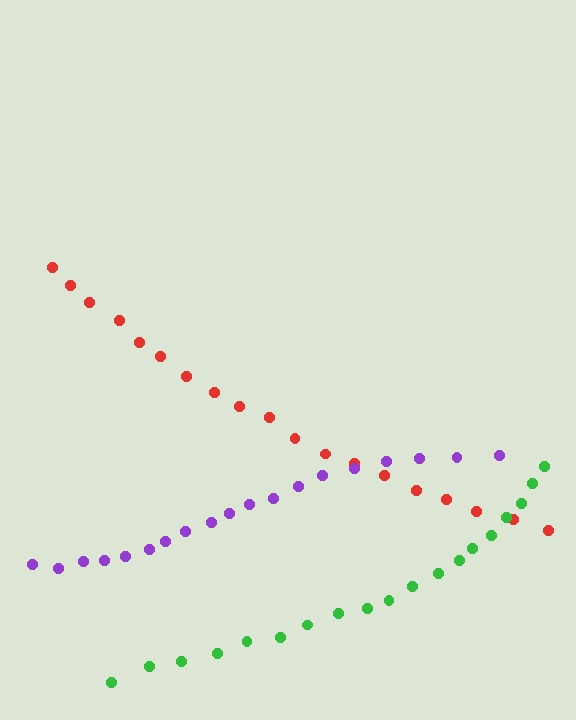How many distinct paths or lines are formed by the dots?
There are 3 distinct paths.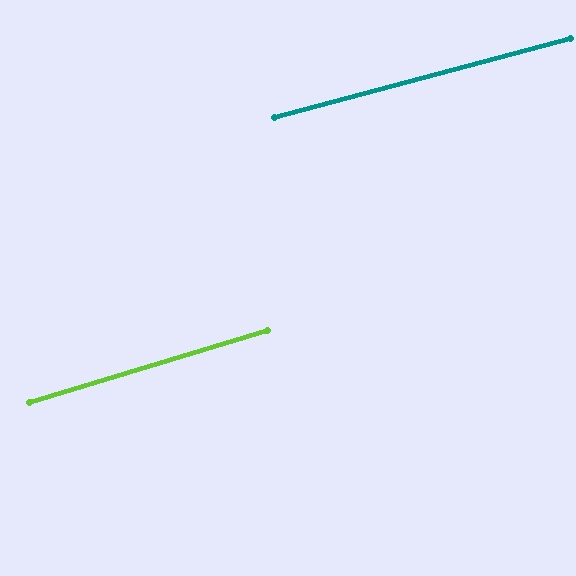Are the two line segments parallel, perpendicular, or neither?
Parallel — their directions differ by only 1.9°.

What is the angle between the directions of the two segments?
Approximately 2 degrees.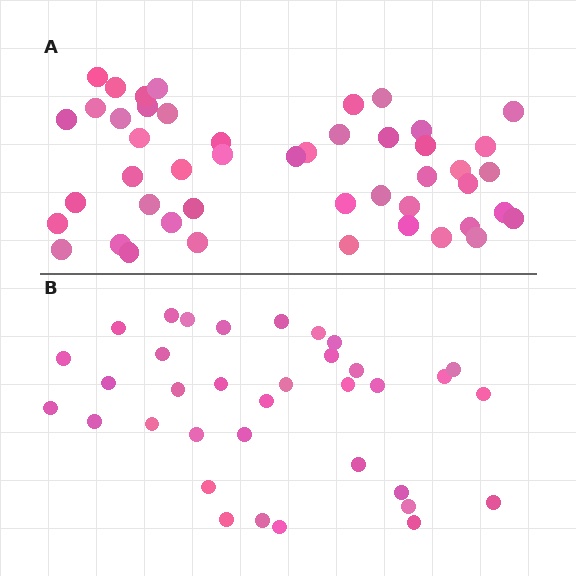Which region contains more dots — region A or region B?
Region A (the top region) has more dots.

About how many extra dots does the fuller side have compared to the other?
Region A has roughly 12 or so more dots than region B.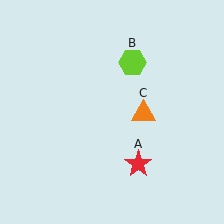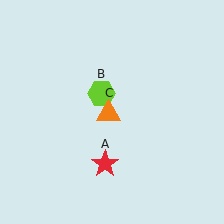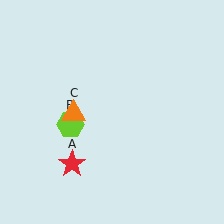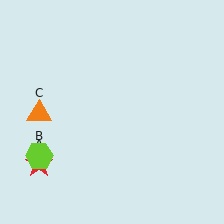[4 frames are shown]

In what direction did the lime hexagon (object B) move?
The lime hexagon (object B) moved down and to the left.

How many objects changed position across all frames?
3 objects changed position: red star (object A), lime hexagon (object B), orange triangle (object C).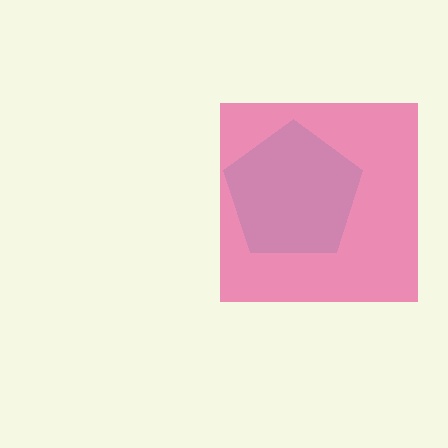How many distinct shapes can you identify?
There are 2 distinct shapes: a cyan pentagon, a pink square.